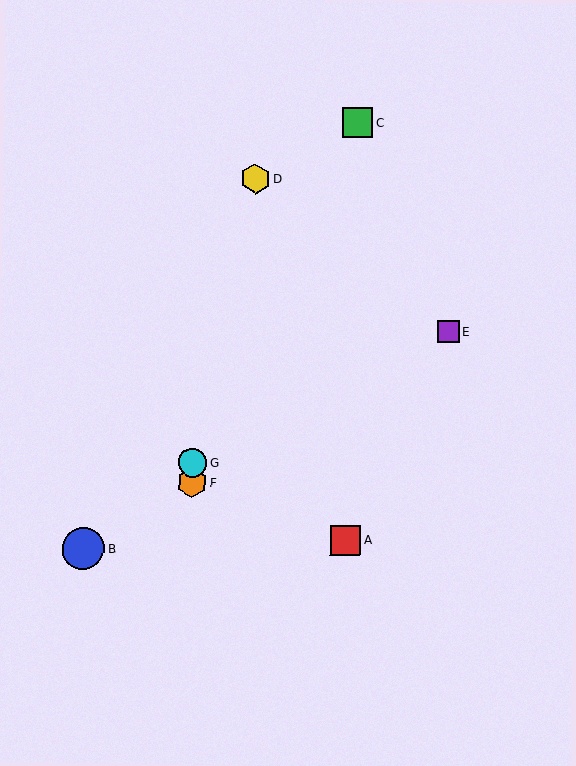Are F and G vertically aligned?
Yes, both are at x≈192.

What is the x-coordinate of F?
Object F is at x≈192.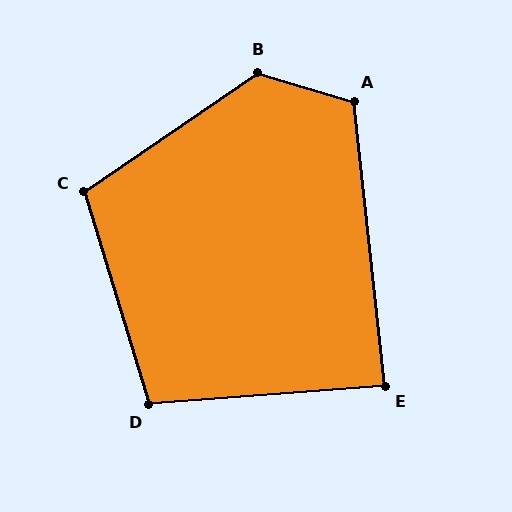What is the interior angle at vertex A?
Approximately 113 degrees (obtuse).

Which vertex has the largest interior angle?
B, at approximately 129 degrees.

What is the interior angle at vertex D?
Approximately 102 degrees (obtuse).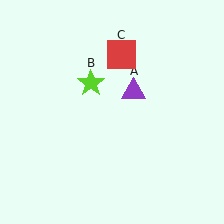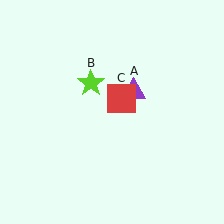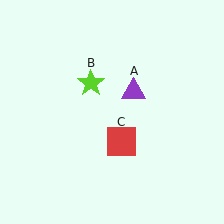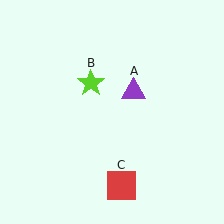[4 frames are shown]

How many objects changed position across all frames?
1 object changed position: red square (object C).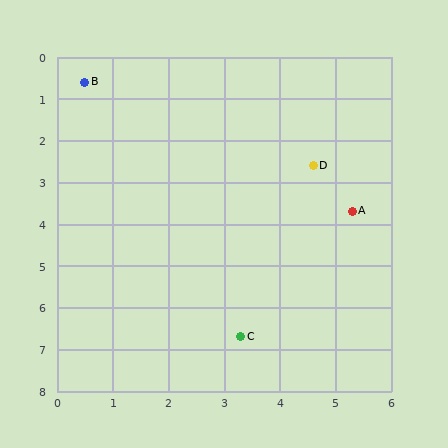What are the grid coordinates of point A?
Point A is at approximately (5.3, 3.7).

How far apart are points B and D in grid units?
Points B and D are about 4.6 grid units apart.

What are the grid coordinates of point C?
Point C is at approximately (3.3, 6.7).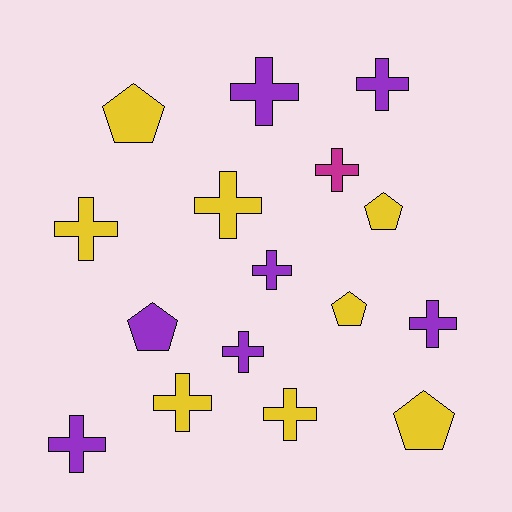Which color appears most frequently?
Yellow, with 8 objects.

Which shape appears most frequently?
Cross, with 11 objects.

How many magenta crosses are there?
There is 1 magenta cross.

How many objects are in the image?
There are 16 objects.